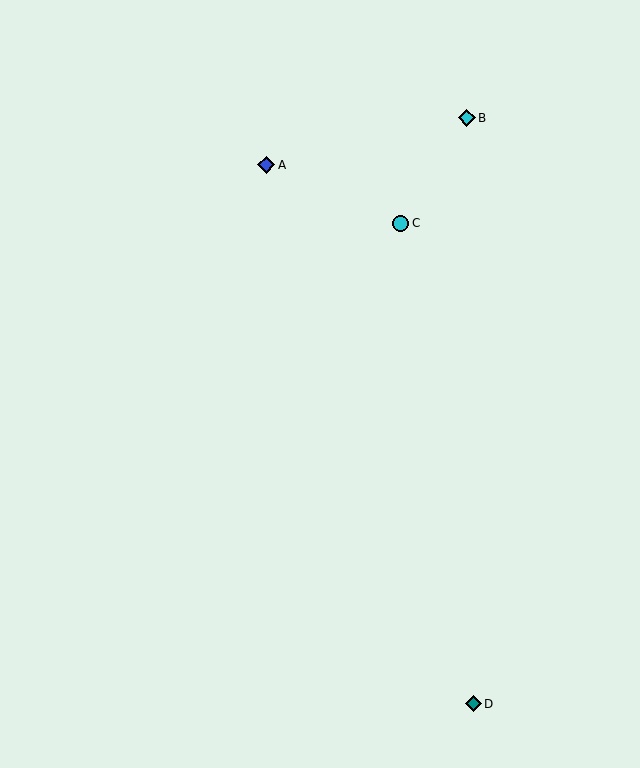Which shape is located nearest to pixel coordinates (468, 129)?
The cyan diamond (labeled B) at (467, 118) is nearest to that location.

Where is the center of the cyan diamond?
The center of the cyan diamond is at (467, 118).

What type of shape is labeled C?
Shape C is a cyan circle.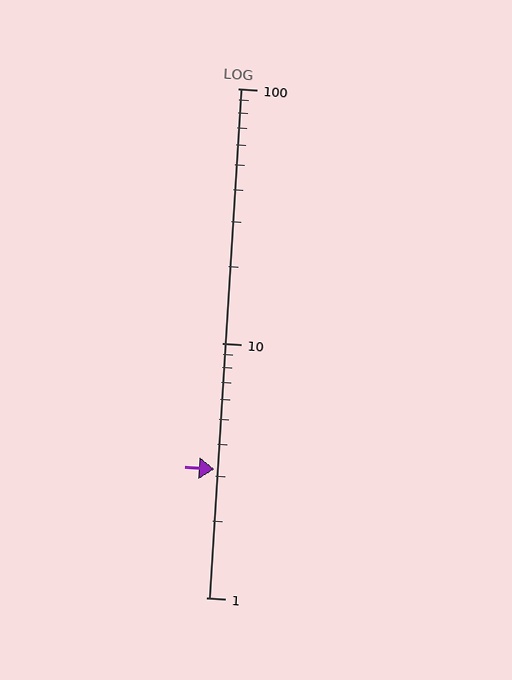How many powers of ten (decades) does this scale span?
The scale spans 2 decades, from 1 to 100.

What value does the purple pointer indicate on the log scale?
The pointer indicates approximately 3.2.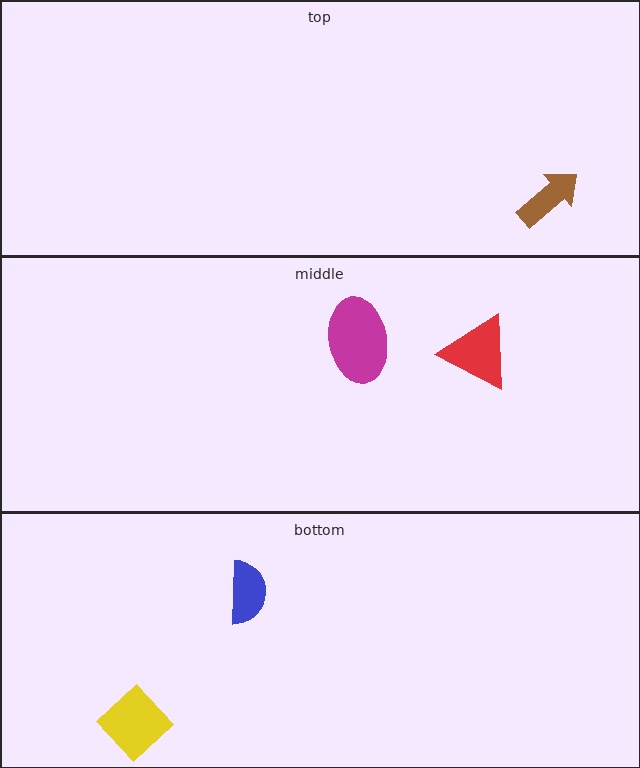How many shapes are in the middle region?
2.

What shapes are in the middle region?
The magenta ellipse, the red triangle.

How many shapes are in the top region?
1.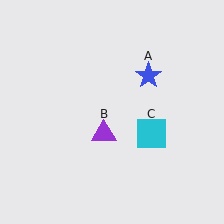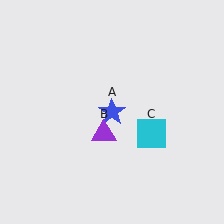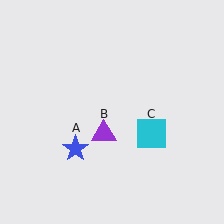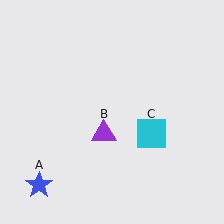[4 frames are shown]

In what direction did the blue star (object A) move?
The blue star (object A) moved down and to the left.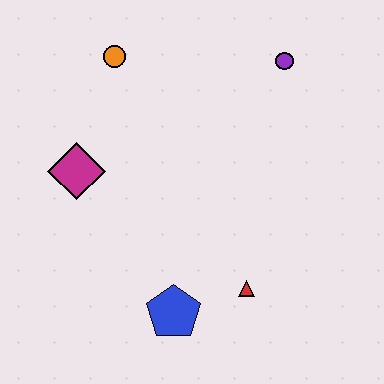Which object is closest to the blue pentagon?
The red triangle is closest to the blue pentagon.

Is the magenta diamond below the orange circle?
Yes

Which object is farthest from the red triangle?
The orange circle is farthest from the red triangle.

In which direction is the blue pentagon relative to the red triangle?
The blue pentagon is to the left of the red triangle.